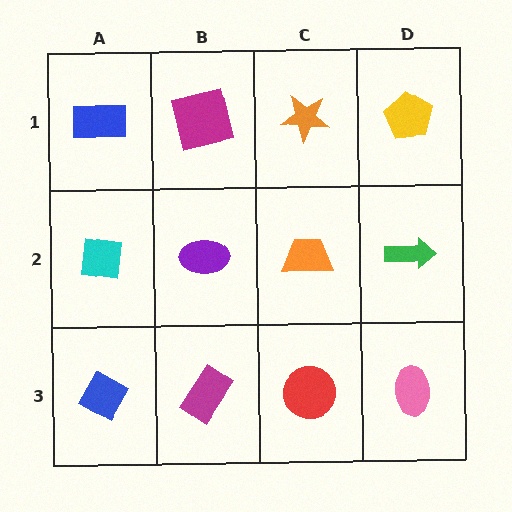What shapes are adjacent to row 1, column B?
A purple ellipse (row 2, column B), a blue rectangle (row 1, column A), an orange star (row 1, column C).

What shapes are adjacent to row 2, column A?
A blue rectangle (row 1, column A), a blue diamond (row 3, column A), a purple ellipse (row 2, column B).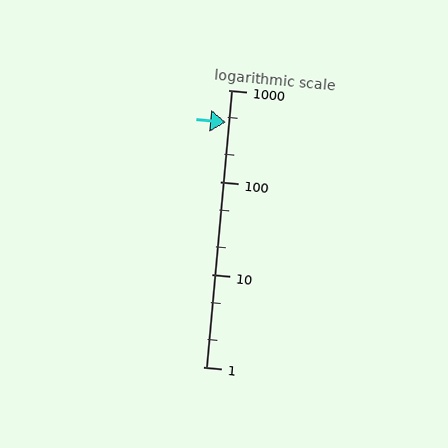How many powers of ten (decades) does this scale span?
The scale spans 3 decades, from 1 to 1000.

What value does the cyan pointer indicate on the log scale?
The pointer indicates approximately 450.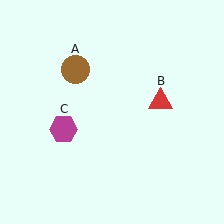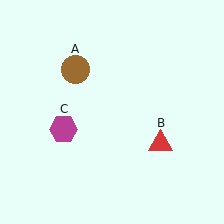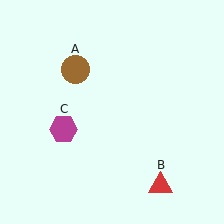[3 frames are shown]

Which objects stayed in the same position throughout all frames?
Brown circle (object A) and magenta hexagon (object C) remained stationary.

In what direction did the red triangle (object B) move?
The red triangle (object B) moved down.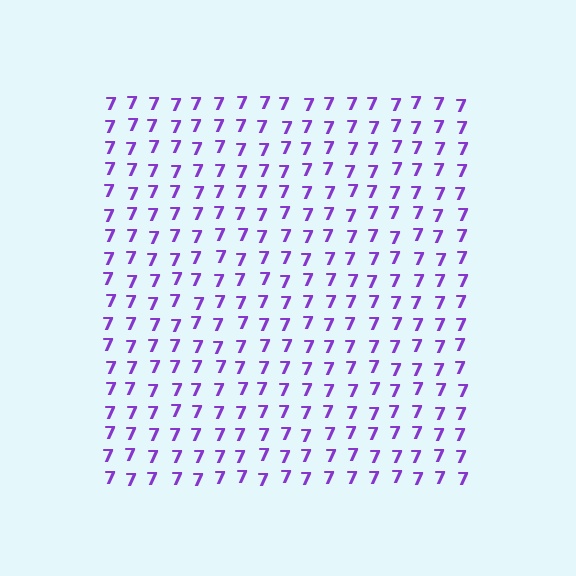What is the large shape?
The large shape is a square.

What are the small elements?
The small elements are digit 7's.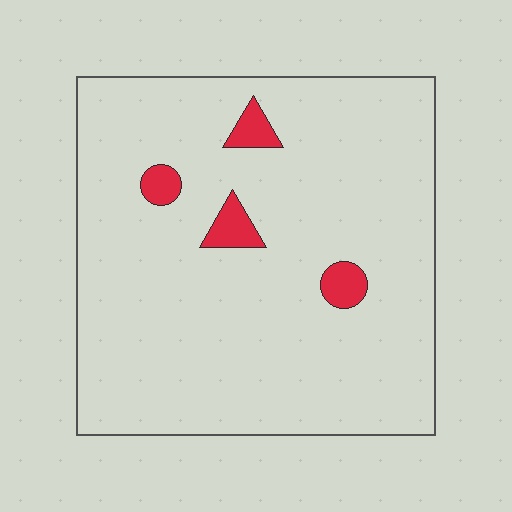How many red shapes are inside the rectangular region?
4.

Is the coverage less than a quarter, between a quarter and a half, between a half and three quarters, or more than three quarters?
Less than a quarter.